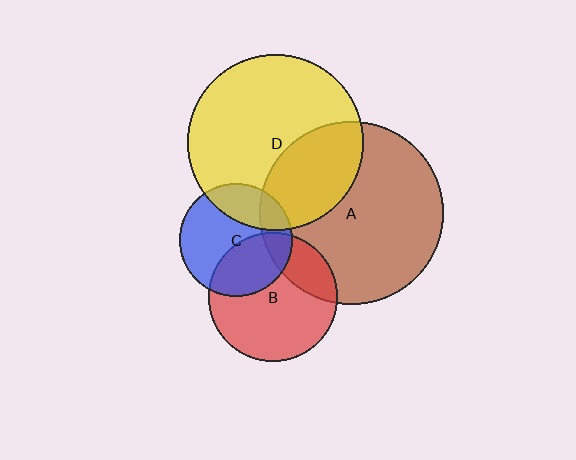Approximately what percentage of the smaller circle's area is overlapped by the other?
Approximately 15%.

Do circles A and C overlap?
Yes.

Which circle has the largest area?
Circle A (brown).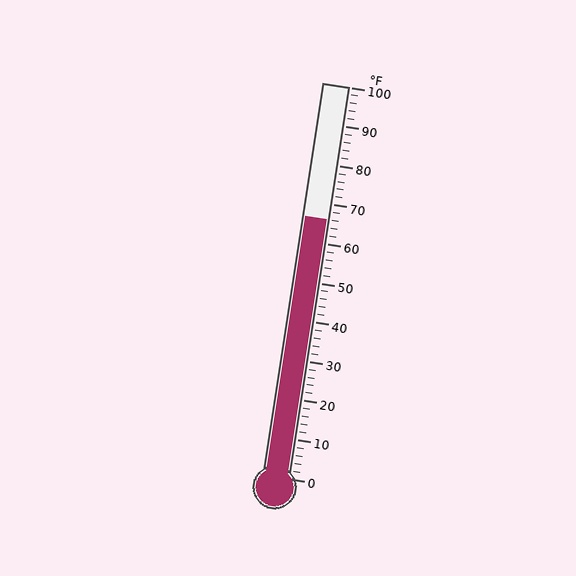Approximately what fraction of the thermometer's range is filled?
The thermometer is filled to approximately 65% of its range.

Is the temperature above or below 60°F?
The temperature is above 60°F.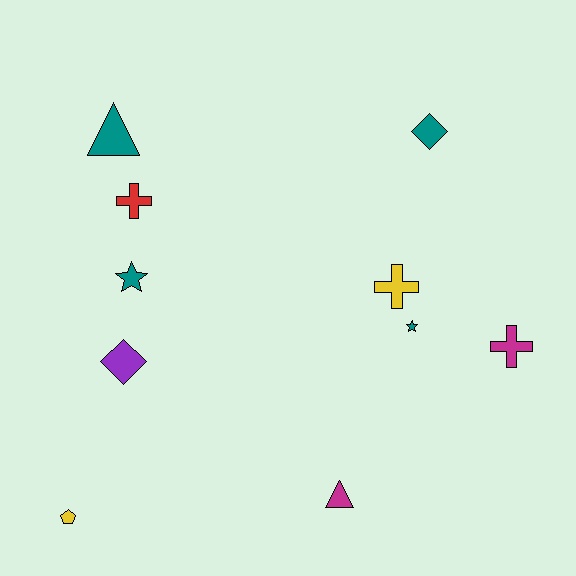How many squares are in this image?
There are no squares.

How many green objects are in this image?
There are no green objects.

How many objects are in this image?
There are 10 objects.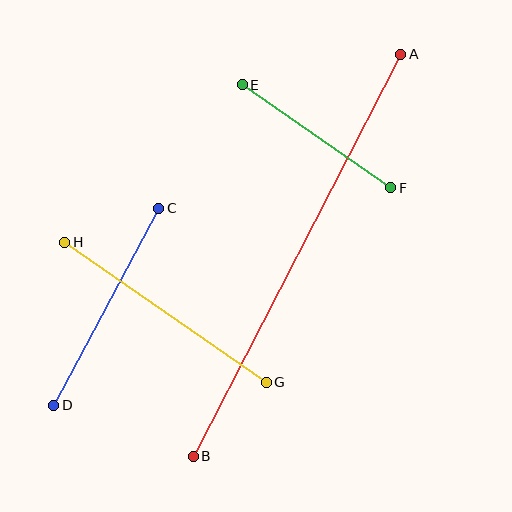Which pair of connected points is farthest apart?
Points A and B are farthest apart.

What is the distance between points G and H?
The distance is approximately 245 pixels.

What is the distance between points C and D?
The distance is approximately 223 pixels.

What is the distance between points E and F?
The distance is approximately 181 pixels.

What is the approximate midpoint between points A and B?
The midpoint is at approximately (297, 255) pixels.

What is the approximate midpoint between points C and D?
The midpoint is at approximately (106, 307) pixels.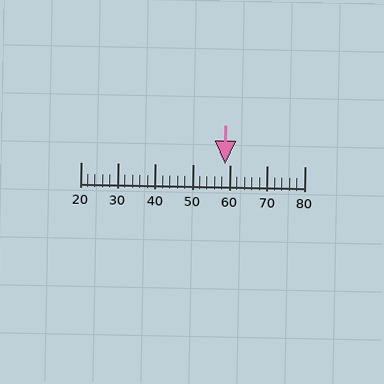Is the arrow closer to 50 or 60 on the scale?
The arrow is closer to 60.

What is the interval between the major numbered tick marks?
The major tick marks are spaced 10 units apart.